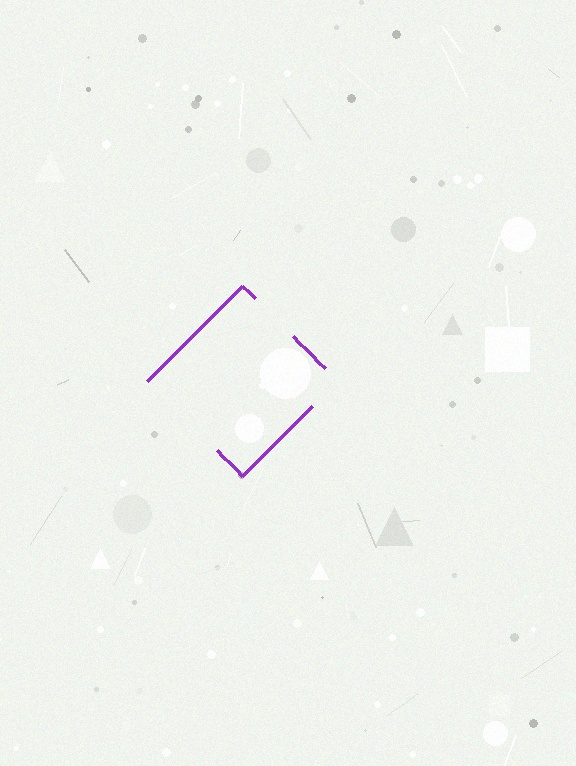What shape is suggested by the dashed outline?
The dashed outline suggests a diamond.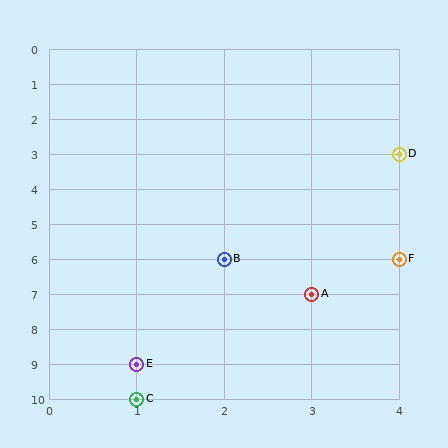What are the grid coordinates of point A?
Point A is at grid coordinates (3, 7).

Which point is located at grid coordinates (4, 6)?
Point F is at (4, 6).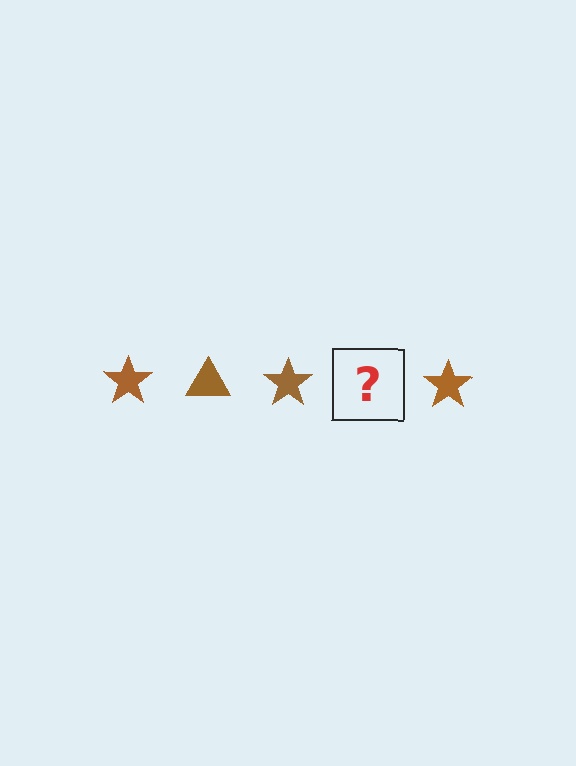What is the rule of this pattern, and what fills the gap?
The rule is that the pattern cycles through star, triangle shapes in brown. The gap should be filled with a brown triangle.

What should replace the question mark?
The question mark should be replaced with a brown triangle.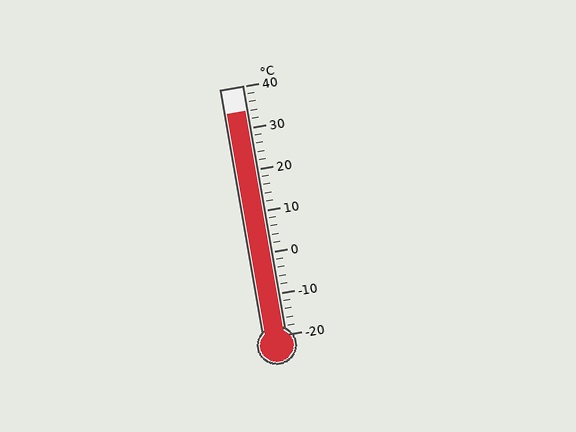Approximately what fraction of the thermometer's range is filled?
The thermometer is filled to approximately 90% of its range.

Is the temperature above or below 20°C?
The temperature is above 20°C.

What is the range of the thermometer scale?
The thermometer scale ranges from -20°C to 40°C.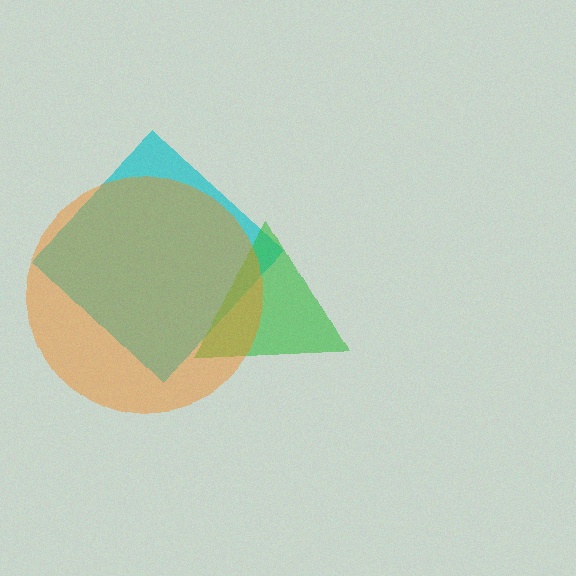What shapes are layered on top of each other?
The layered shapes are: a cyan diamond, a green triangle, an orange circle.